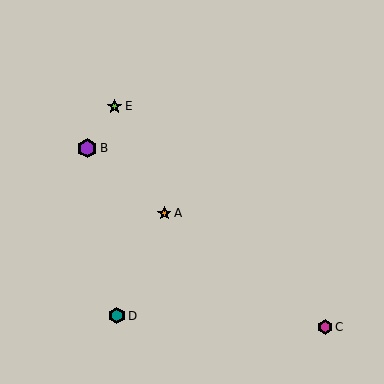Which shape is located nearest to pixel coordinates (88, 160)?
The purple hexagon (labeled B) at (87, 148) is nearest to that location.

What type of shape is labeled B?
Shape B is a purple hexagon.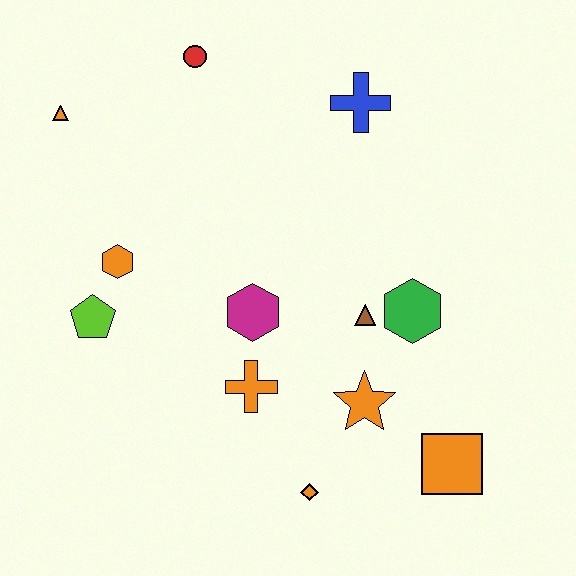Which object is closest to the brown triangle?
The green hexagon is closest to the brown triangle.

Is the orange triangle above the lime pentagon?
Yes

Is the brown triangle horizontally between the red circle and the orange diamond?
No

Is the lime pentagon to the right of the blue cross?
No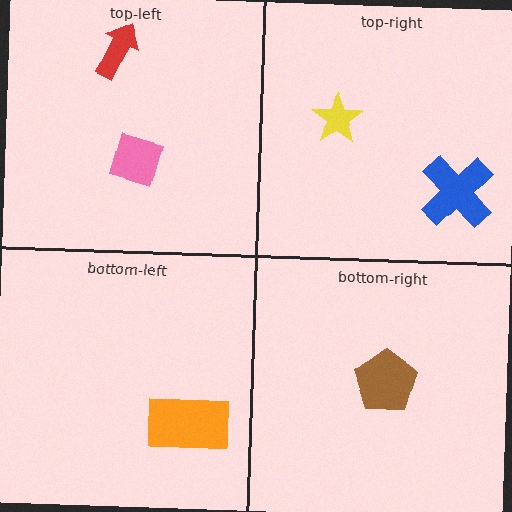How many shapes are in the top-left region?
2.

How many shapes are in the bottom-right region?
1.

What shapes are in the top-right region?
The yellow star, the blue cross.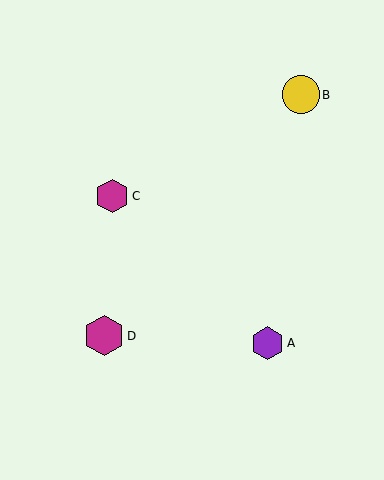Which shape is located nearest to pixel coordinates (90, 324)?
The magenta hexagon (labeled D) at (104, 336) is nearest to that location.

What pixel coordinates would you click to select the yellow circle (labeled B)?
Click at (301, 95) to select the yellow circle B.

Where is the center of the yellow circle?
The center of the yellow circle is at (301, 95).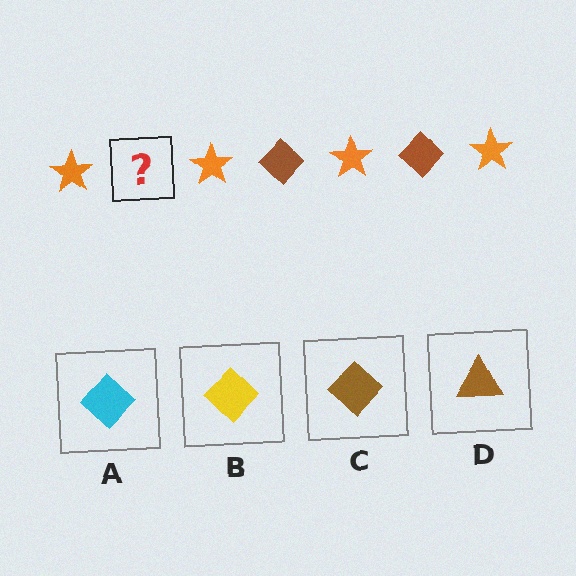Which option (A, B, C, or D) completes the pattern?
C.